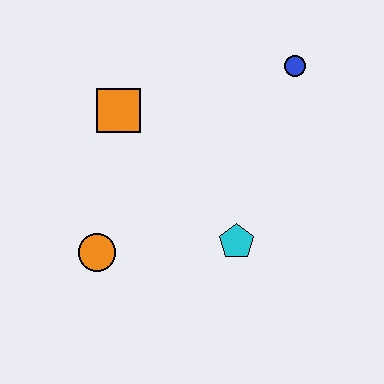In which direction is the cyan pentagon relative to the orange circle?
The cyan pentagon is to the right of the orange circle.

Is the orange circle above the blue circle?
No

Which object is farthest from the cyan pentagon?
The blue circle is farthest from the cyan pentagon.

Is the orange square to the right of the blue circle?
No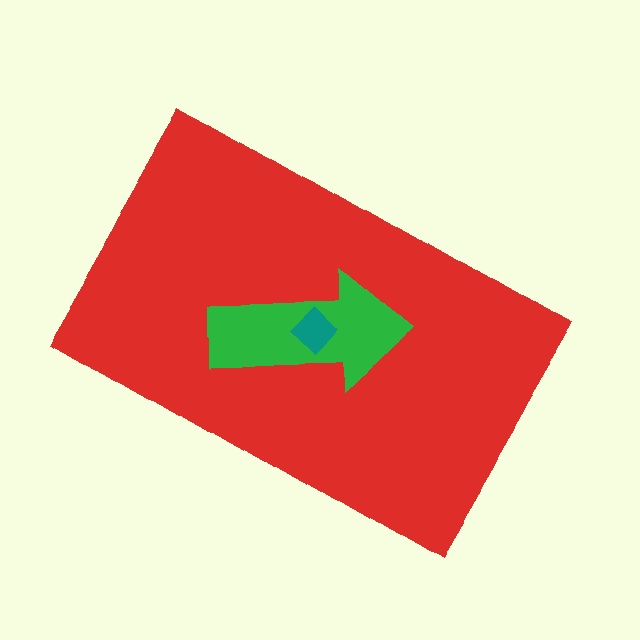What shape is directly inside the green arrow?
The teal diamond.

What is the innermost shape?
The teal diamond.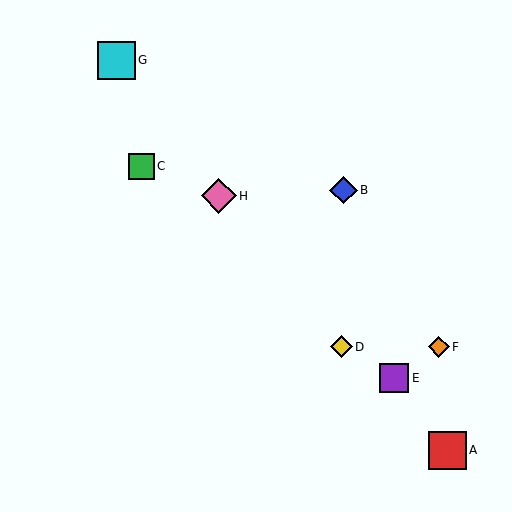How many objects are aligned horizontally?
2 objects (D, F) are aligned horizontally.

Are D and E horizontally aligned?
No, D is at y≈347 and E is at y≈378.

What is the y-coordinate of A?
Object A is at y≈450.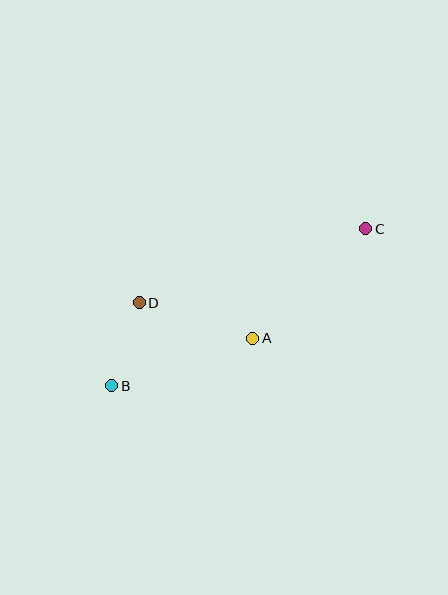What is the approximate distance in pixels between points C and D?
The distance between C and D is approximately 238 pixels.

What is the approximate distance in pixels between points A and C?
The distance between A and C is approximately 157 pixels.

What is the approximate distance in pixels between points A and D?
The distance between A and D is approximately 119 pixels.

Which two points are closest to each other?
Points B and D are closest to each other.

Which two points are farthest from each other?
Points B and C are farthest from each other.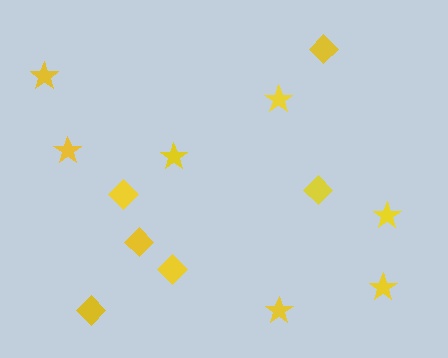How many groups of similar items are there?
There are 2 groups: one group of diamonds (6) and one group of stars (7).